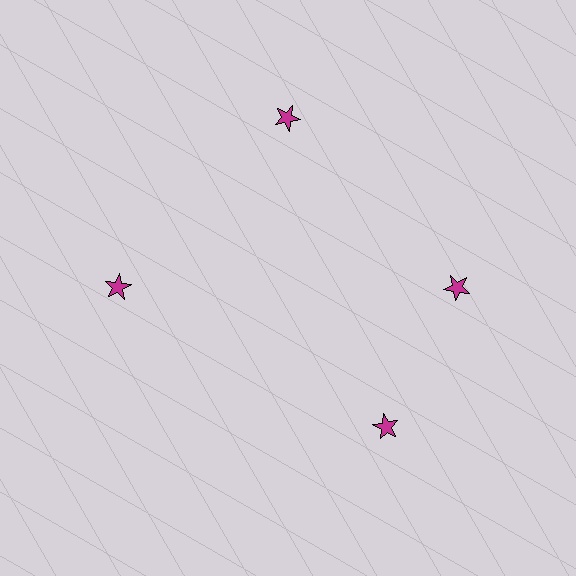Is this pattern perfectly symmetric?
No. The 4 magenta stars are arranged in a ring, but one element near the 6 o'clock position is rotated out of alignment along the ring, breaking the 4-fold rotational symmetry.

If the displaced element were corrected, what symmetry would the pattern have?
It would have 4-fold rotational symmetry — the pattern would map onto itself every 90 degrees.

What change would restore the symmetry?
The symmetry would be restored by rotating it back into even spacing with its neighbors so that all 4 stars sit at equal angles and equal distance from the center.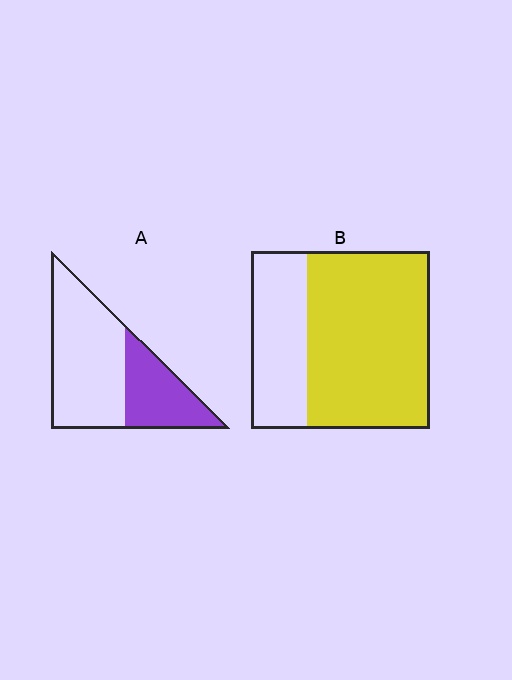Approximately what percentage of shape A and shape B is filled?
A is approximately 35% and B is approximately 70%.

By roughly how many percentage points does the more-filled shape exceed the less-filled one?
By roughly 35 percentage points (B over A).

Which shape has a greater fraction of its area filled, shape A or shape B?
Shape B.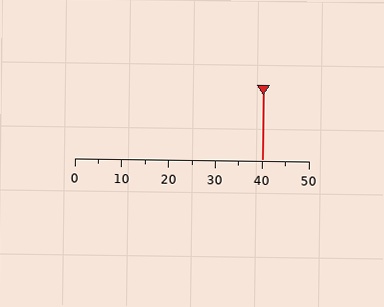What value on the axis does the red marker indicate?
The marker indicates approximately 40.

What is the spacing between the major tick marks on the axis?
The major ticks are spaced 10 apart.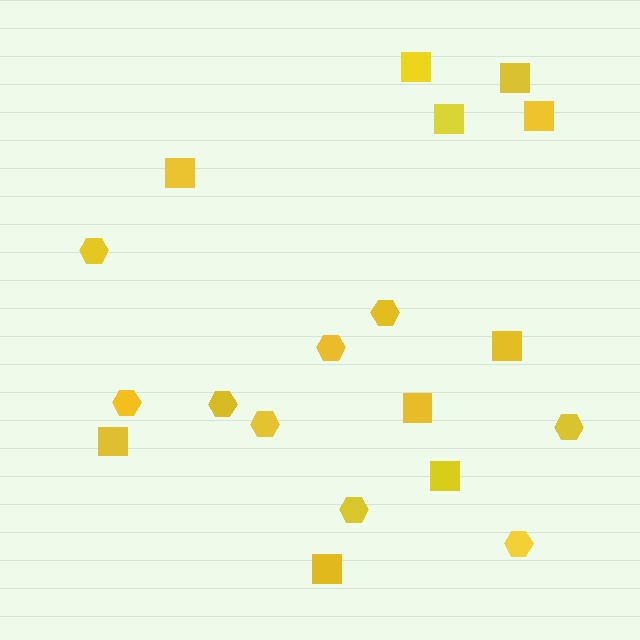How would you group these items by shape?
There are 2 groups: one group of squares (10) and one group of hexagons (9).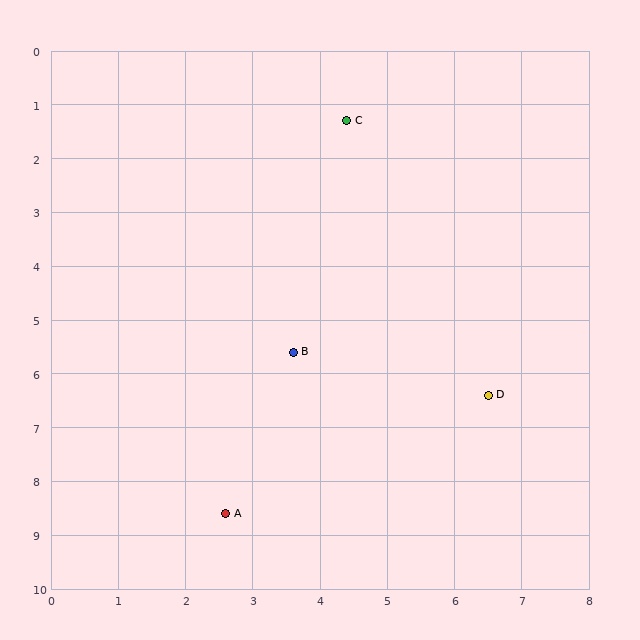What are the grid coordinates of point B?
Point B is at approximately (3.6, 5.6).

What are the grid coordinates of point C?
Point C is at approximately (4.4, 1.3).